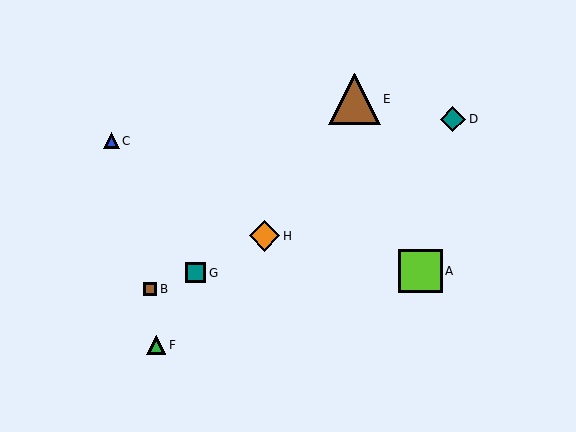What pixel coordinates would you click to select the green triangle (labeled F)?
Click at (156, 345) to select the green triangle F.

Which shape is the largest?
The brown triangle (labeled E) is the largest.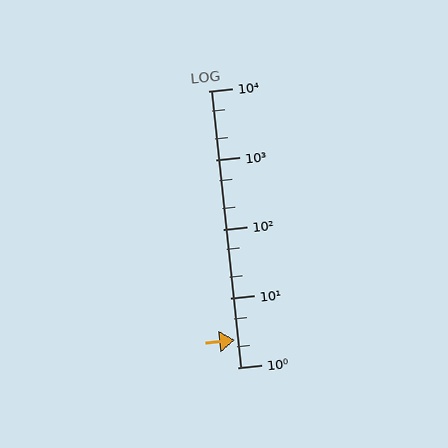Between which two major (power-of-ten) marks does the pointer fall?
The pointer is between 1 and 10.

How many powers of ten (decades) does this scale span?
The scale spans 4 decades, from 1 to 10000.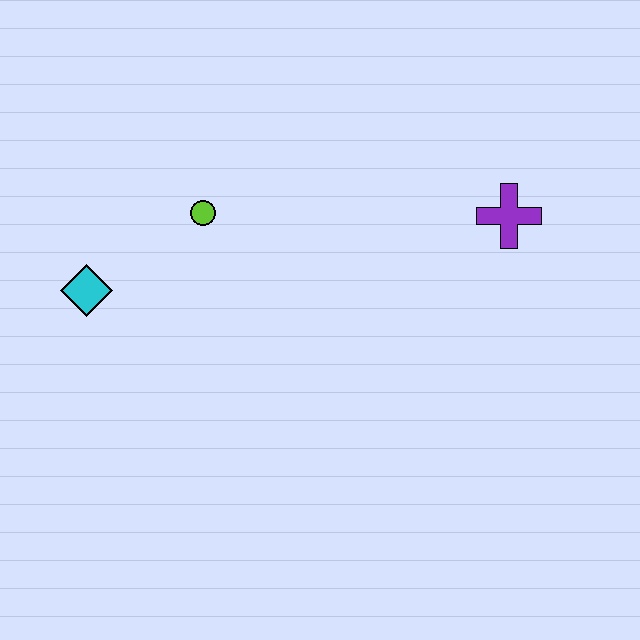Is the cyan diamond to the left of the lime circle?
Yes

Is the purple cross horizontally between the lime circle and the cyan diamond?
No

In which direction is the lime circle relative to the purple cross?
The lime circle is to the left of the purple cross.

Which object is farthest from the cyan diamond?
The purple cross is farthest from the cyan diamond.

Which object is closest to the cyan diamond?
The lime circle is closest to the cyan diamond.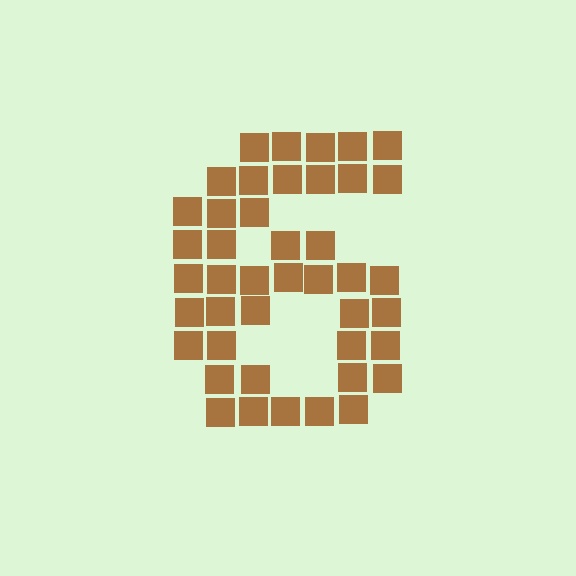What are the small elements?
The small elements are squares.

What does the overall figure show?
The overall figure shows the digit 6.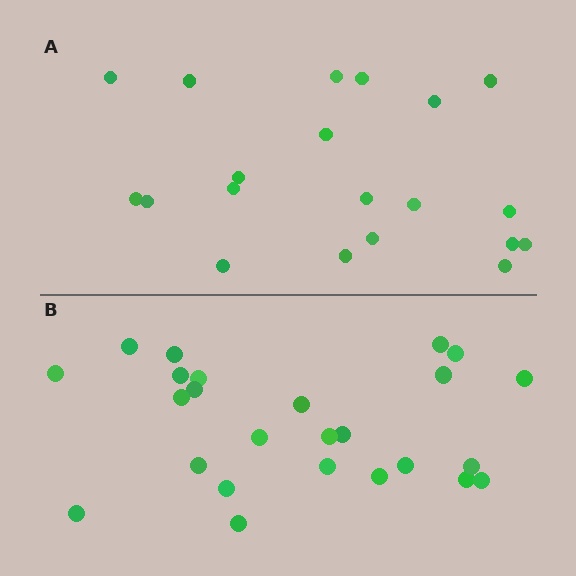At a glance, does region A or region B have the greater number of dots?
Region B (the bottom region) has more dots.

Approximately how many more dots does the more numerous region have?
Region B has about 5 more dots than region A.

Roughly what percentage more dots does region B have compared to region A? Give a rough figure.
About 25% more.